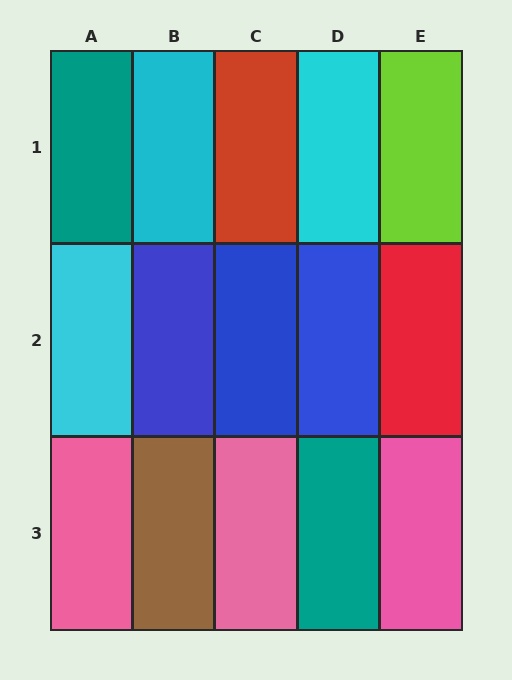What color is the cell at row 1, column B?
Cyan.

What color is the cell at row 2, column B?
Blue.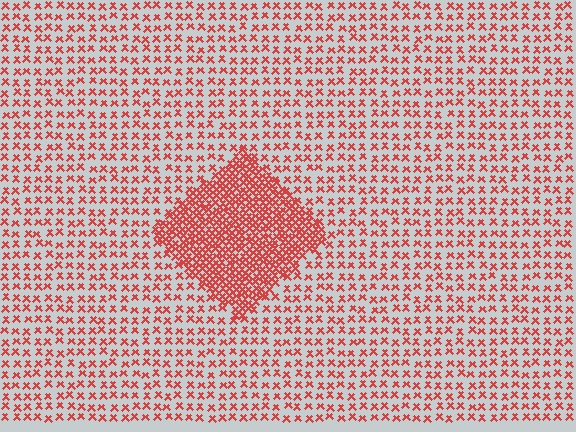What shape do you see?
I see a diamond.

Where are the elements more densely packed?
The elements are more densely packed inside the diamond boundary.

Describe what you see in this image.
The image contains small red elements arranged at two different densities. A diamond-shaped region is visible where the elements are more densely packed than the surrounding area.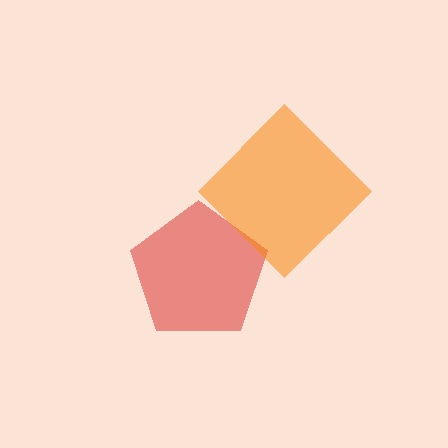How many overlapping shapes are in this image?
There are 2 overlapping shapes in the image.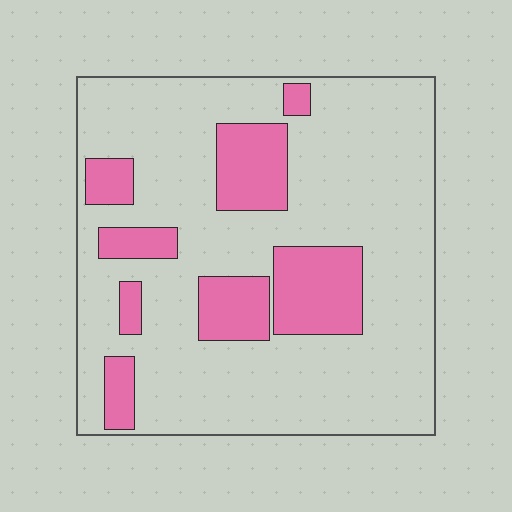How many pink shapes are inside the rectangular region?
8.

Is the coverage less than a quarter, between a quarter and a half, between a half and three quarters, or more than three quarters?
Less than a quarter.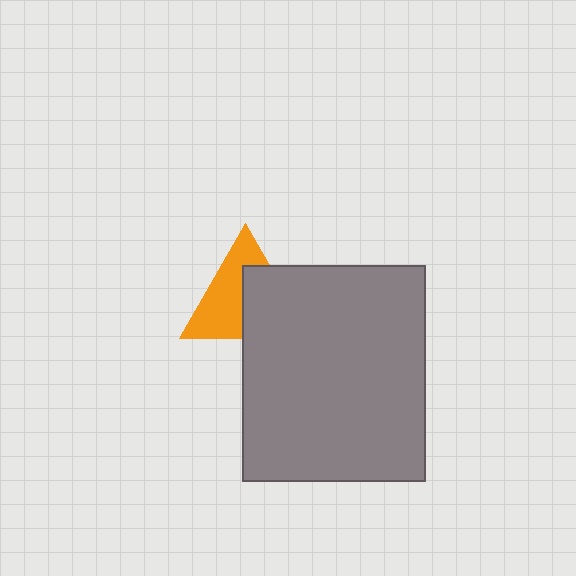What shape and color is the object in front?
The object in front is a gray rectangle.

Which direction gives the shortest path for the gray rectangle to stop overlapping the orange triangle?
Moving toward the lower-right gives the shortest separation.